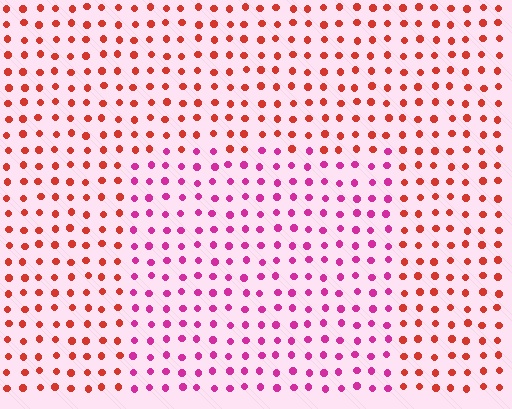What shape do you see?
I see a rectangle.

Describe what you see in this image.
The image is filled with small red elements in a uniform arrangement. A rectangle-shaped region is visible where the elements are tinted to a slightly different hue, forming a subtle color boundary.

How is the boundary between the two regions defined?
The boundary is defined purely by a slight shift in hue (about 46 degrees). Spacing, size, and orientation are identical on both sides.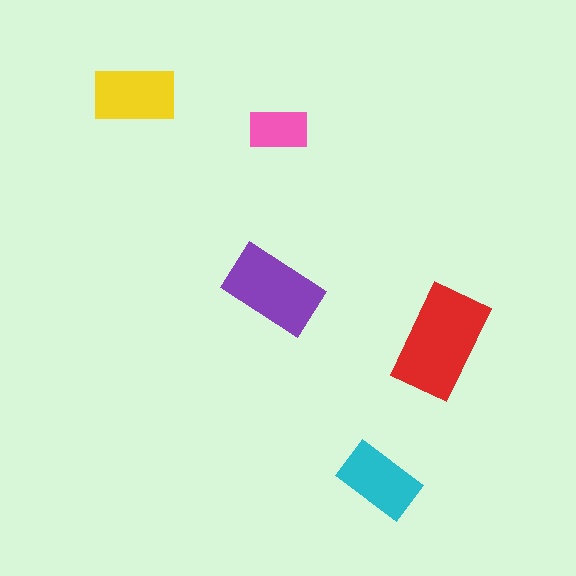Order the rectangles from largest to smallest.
the red one, the purple one, the yellow one, the cyan one, the pink one.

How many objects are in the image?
There are 5 objects in the image.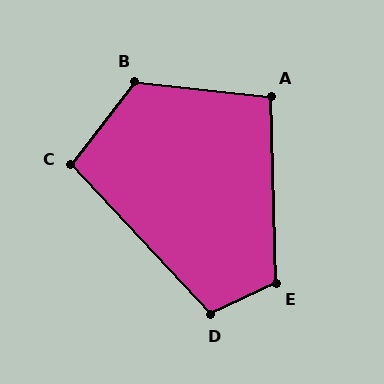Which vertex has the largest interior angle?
B, at approximately 122 degrees.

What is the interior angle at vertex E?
Approximately 114 degrees (obtuse).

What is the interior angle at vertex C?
Approximately 99 degrees (obtuse).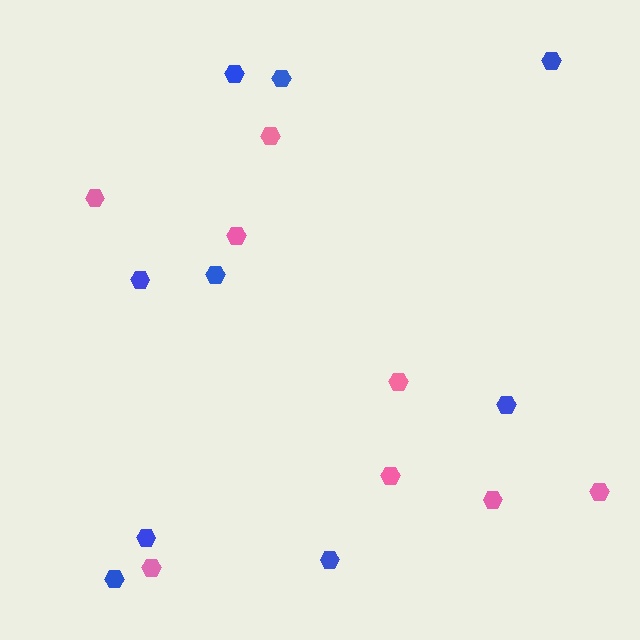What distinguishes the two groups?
There are 2 groups: one group of pink hexagons (8) and one group of blue hexagons (9).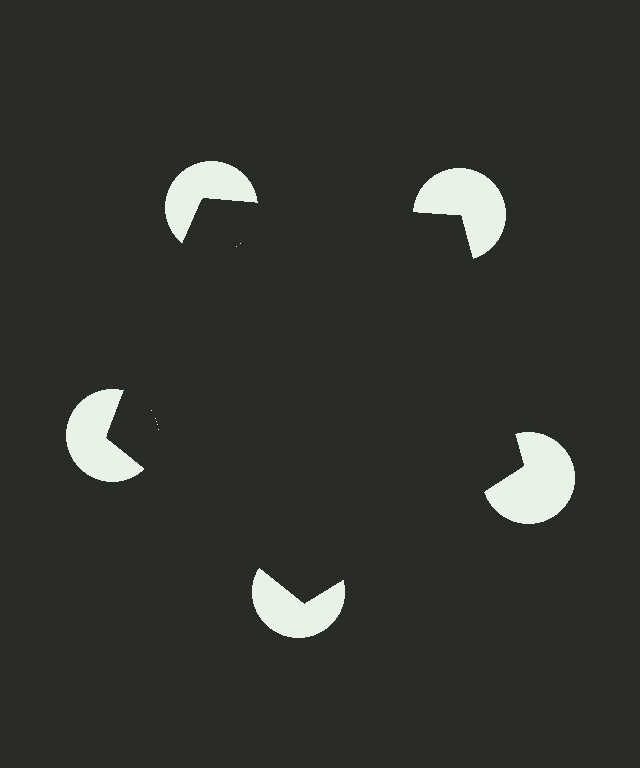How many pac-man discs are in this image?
There are 5 — one at each vertex of the illusory pentagon.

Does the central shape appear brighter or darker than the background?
It typically appears slightly darker than the background, even though no actual brightness change is drawn.